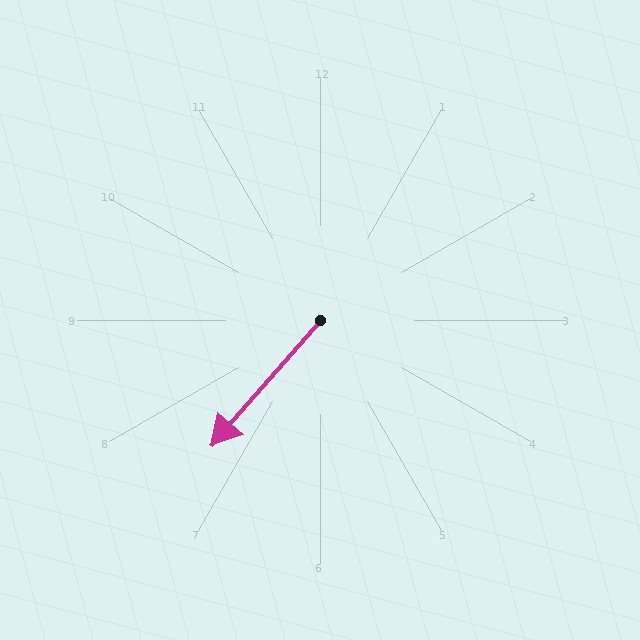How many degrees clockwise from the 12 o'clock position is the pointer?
Approximately 221 degrees.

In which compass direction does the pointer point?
Southwest.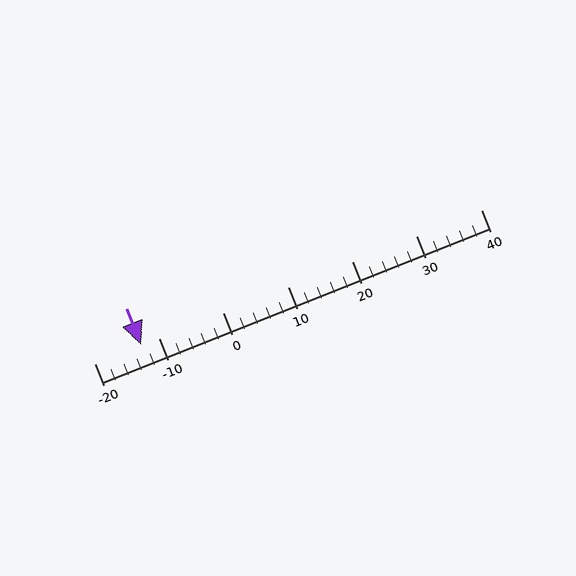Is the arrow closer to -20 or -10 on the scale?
The arrow is closer to -10.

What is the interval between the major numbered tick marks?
The major tick marks are spaced 10 units apart.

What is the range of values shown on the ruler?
The ruler shows values from -20 to 40.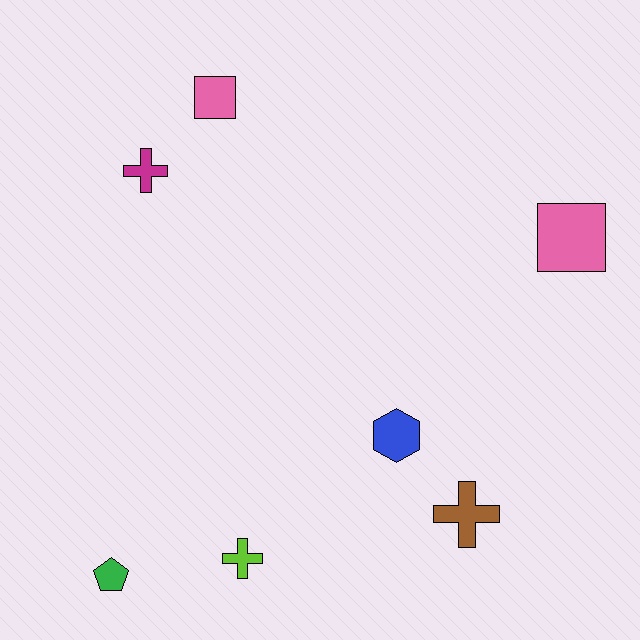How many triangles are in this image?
There are no triangles.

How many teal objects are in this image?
There are no teal objects.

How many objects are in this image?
There are 7 objects.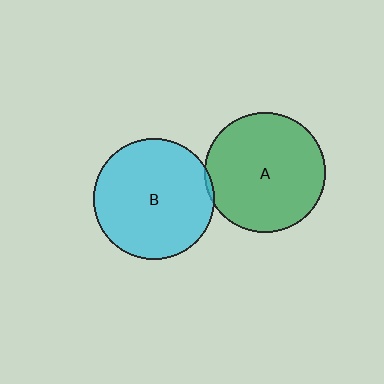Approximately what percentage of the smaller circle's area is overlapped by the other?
Approximately 5%.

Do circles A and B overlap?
Yes.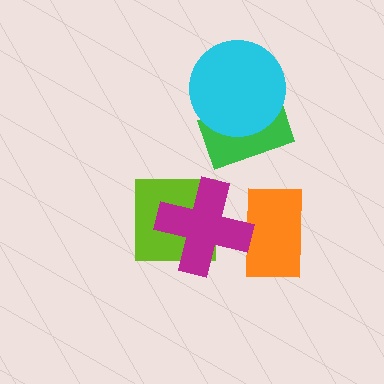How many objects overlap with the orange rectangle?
1 object overlaps with the orange rectangle.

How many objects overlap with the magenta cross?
2 objects overlap with the magenta cross.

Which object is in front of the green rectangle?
The cyan circle is in front of the green rectangle.